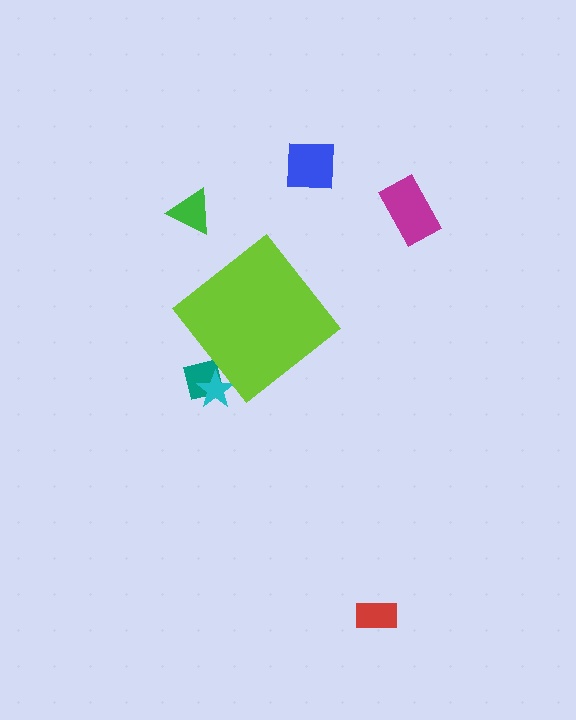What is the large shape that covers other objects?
A lime diamond.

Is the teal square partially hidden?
Yes, the teal square is partially hidden behind the lime diamond.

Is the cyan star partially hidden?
Yes, the cyan star is partially hidden behind the lime diamond.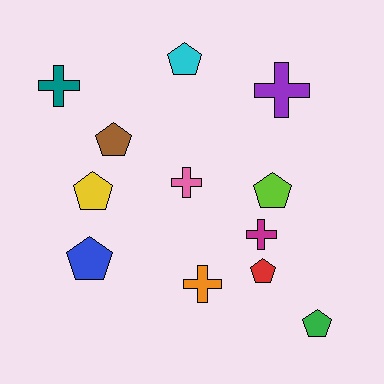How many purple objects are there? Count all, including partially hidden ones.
There is 1 purple object.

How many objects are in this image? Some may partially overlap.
There are 12 objects.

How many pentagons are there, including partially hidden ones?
There are 7 pentagons.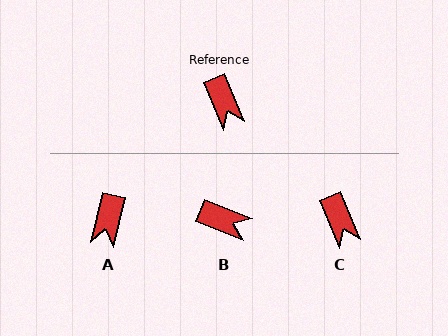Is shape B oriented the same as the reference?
No, it is off by about 46 degrees.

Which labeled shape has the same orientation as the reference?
C.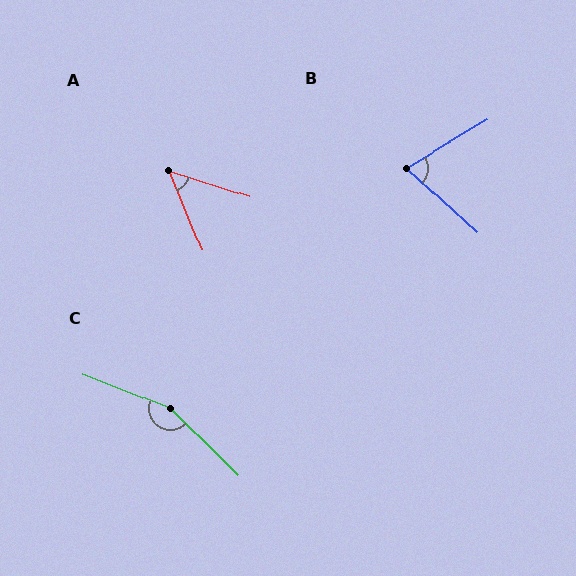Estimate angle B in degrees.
Approximately 73 degrees.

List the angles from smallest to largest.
A (50°), B (73°), C (156°).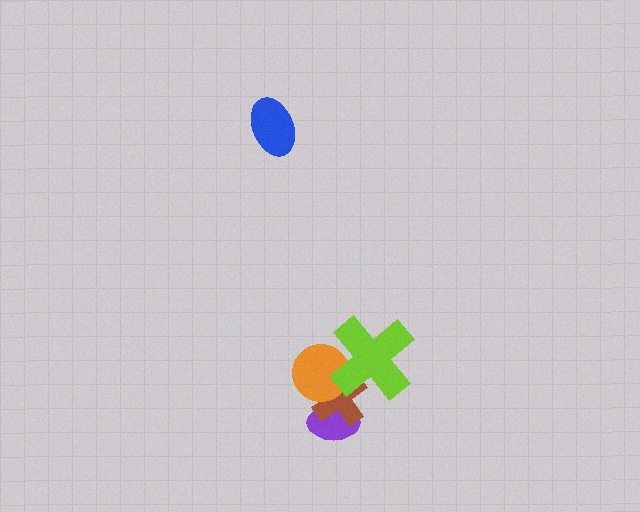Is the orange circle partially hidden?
Yes, it is partially covered by another shape.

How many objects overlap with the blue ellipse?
0 objects overlap with the blue ellipse.